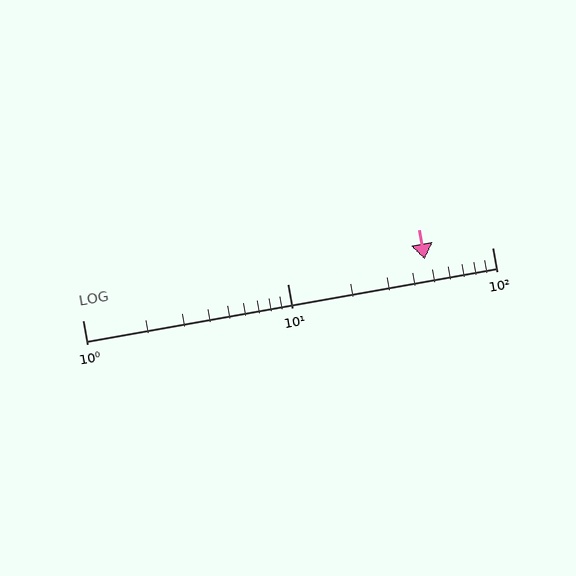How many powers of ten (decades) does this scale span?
The scale spans 2 decades, from 1 to 100.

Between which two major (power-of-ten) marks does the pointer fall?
The pointer is between 10 and 100.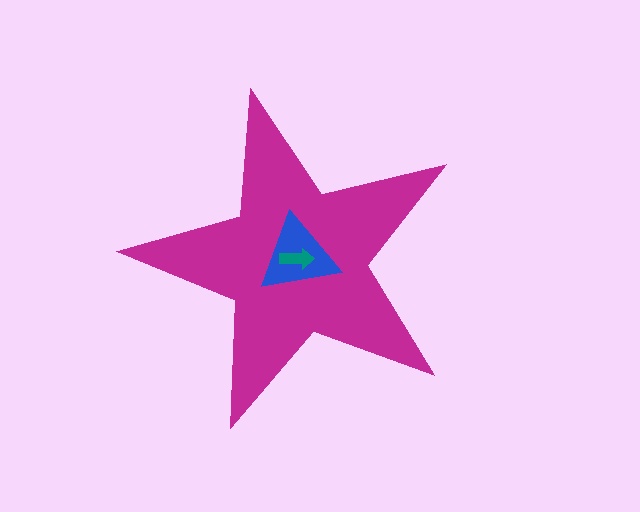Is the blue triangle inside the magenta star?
Yes.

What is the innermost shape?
The teal arrow.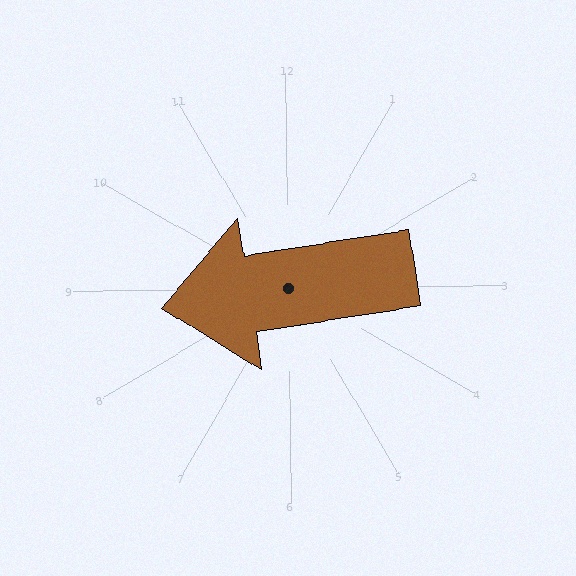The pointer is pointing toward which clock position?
Roughly 9 o'clock.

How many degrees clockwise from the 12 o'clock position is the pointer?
Approximately 262 degrees.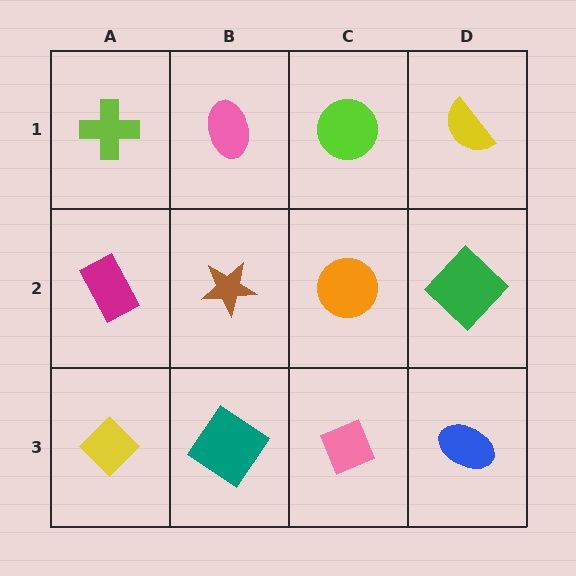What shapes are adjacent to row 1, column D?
A green diamond (row 2, column D), a lime circle (row 1, column C).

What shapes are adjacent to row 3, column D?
A green diamond (row 2, column D), a pink diamond (row 3, column C).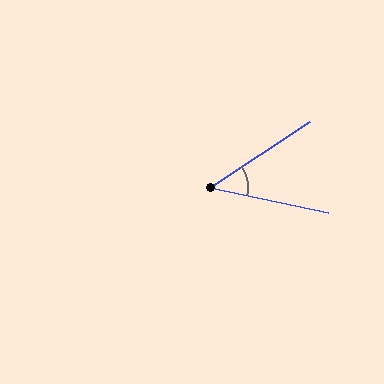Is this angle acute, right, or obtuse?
It is acute.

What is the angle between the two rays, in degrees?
Approximately 45 degrees.